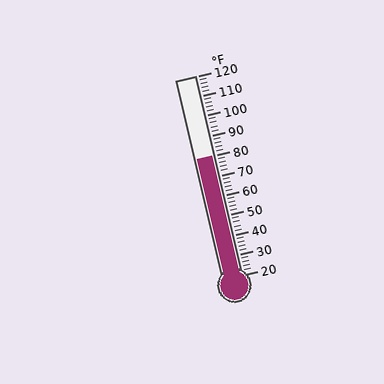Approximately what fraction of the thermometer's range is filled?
The thermometer is filled to approximately 60% of its range.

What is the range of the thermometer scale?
The thermometer scale ranges from 20°F to 120°F.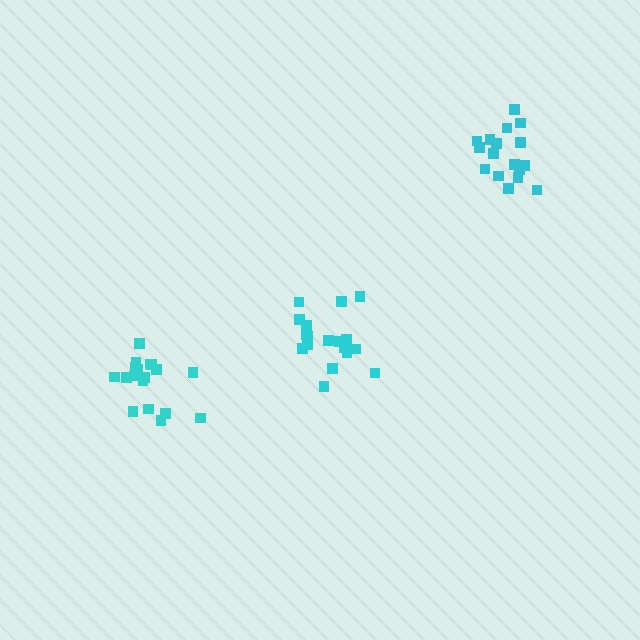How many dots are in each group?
Group 1: 17 dots, Group 2: 18 dots, Group 3: 18 dots (53 total).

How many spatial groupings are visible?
There are 3 spatial groupings.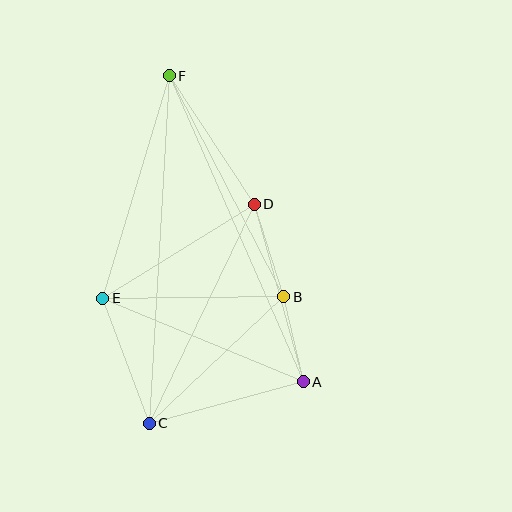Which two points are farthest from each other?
Points C and F are farthest from each other.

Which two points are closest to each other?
Points A and B are closest to each other.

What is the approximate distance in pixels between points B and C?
The distance between B and C is approximately 185 pixels.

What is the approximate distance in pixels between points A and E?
The distance between A and E is approximately 217 pixels.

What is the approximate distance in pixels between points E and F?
The distance between E and F is approximately 232 pixels.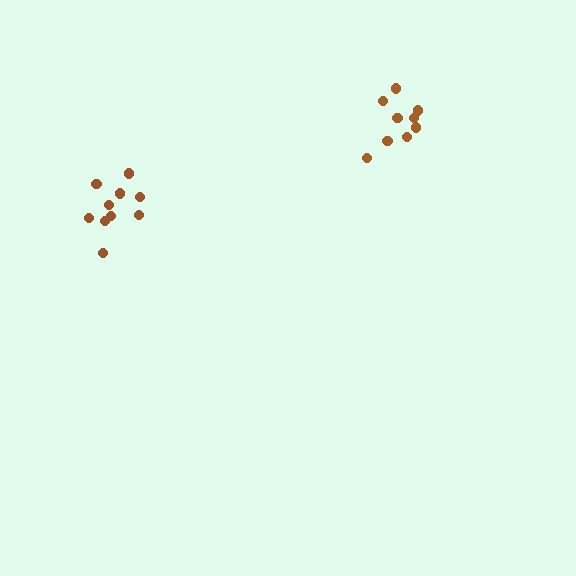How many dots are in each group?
Group 1: 10 dots, Group 2: 9 dots (19 total).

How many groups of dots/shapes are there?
There are 2 groups.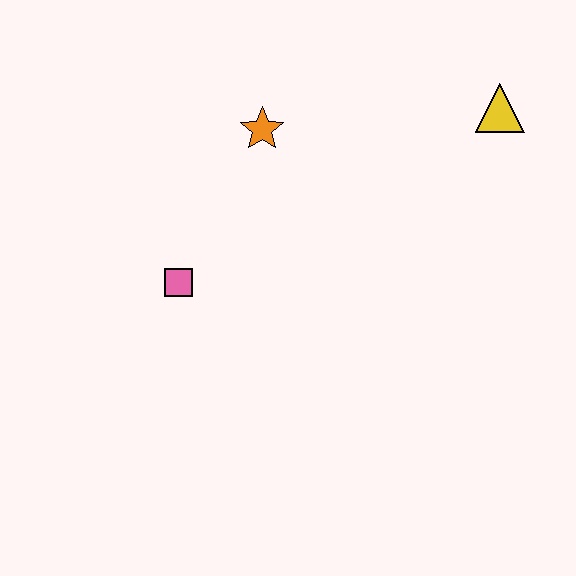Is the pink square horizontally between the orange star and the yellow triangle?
No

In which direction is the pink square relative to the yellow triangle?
The pink square is to the left of the yellow triangle.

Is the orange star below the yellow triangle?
Yes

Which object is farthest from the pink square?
The yellow triangle is farthest from the pink square.